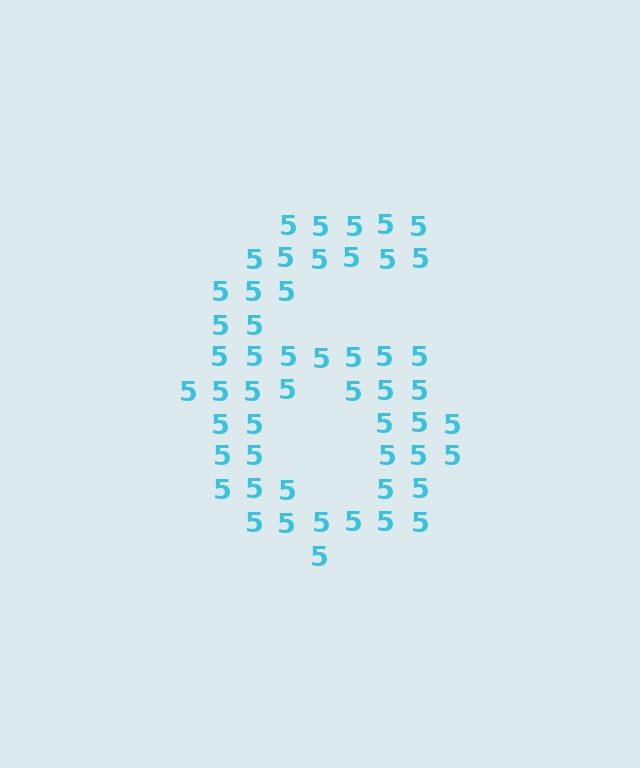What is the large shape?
The large shape is the digit 6.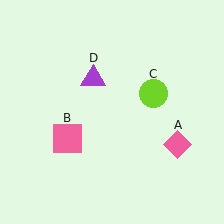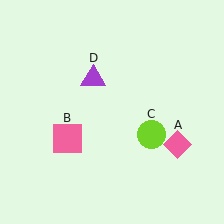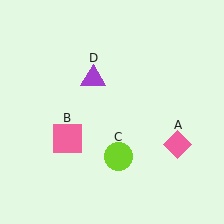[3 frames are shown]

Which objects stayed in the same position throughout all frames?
Pink diamond (object A) and pink square (object B) and purple triangle (object D) remained stationary.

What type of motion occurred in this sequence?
The lime circle (object C) rotated clockwise around the center of the scene.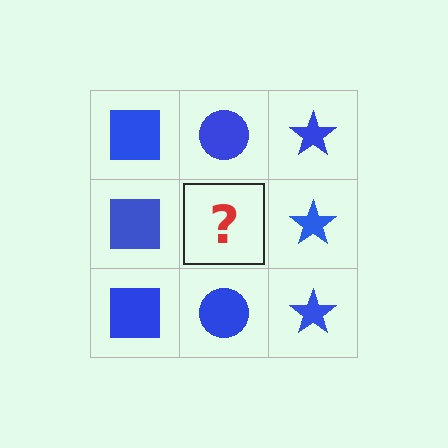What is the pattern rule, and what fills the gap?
The rule is that each column has a consistent shape. The gap should be filled with a blue circle.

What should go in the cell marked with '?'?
The missing cell should contain a blue circle.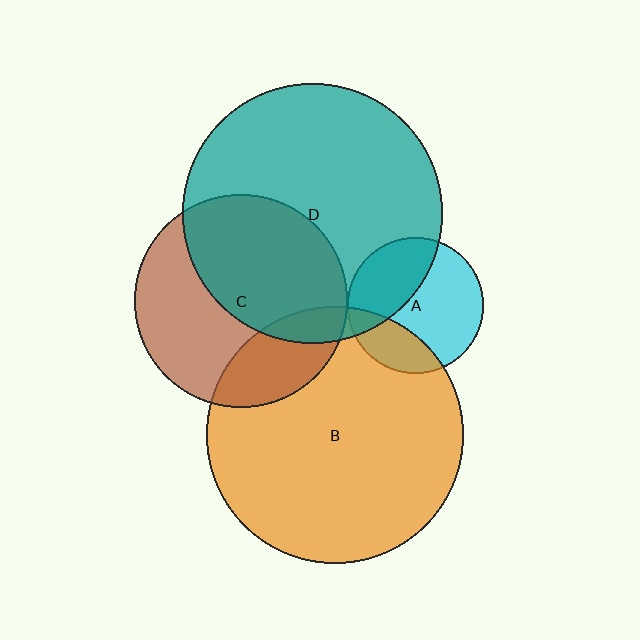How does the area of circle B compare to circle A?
Approximately 3.6 times.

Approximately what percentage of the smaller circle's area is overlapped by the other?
Approximately 25%.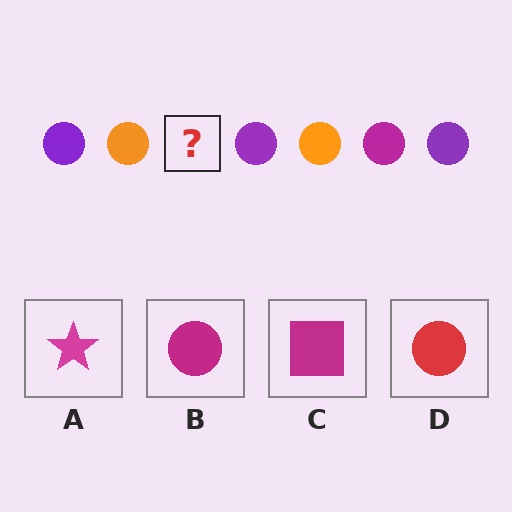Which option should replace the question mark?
Option B.